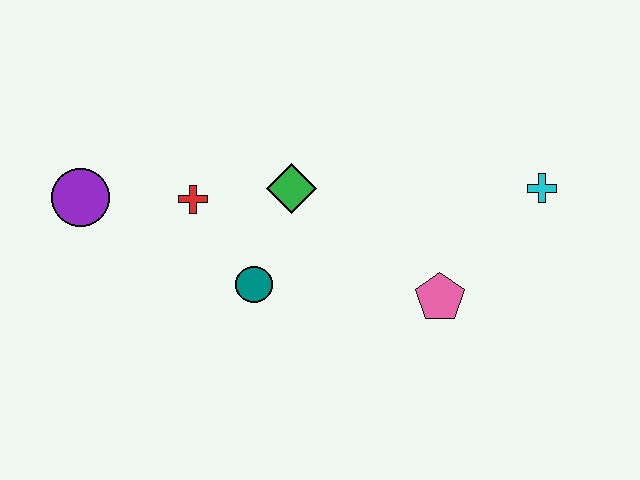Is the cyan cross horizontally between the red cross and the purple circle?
No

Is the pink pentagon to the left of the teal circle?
No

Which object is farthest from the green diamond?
The cyan cross is farthest from the green diamond.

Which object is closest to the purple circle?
The red cross is closest to the purple circle.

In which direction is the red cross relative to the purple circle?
The red cross is to the right of the purple circle.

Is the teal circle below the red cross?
Yes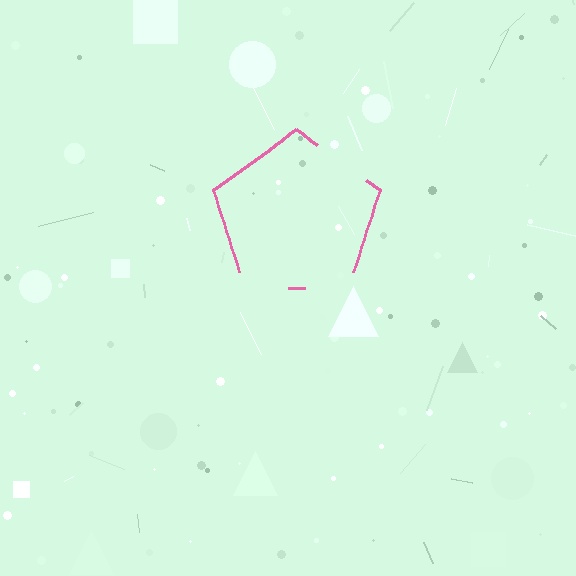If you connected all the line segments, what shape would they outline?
They would outline a pentagon.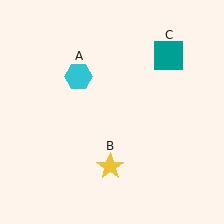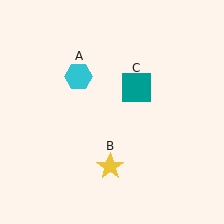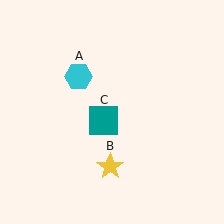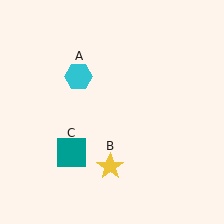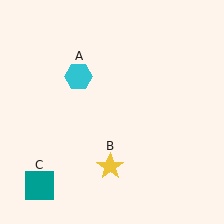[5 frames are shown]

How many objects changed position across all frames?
1 object changed position: teal square (object C).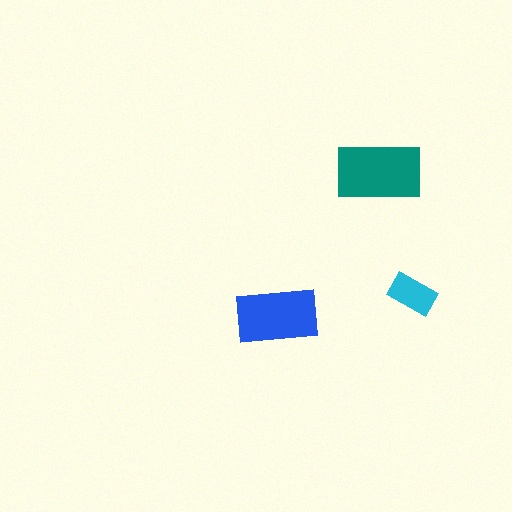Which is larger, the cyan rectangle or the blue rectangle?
The blue one.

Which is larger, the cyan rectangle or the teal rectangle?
The teal one.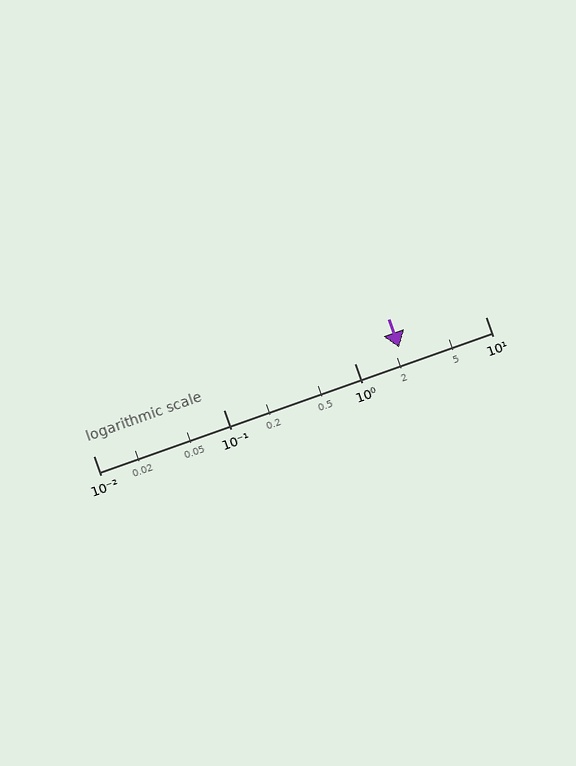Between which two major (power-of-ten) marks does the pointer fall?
The pointer is between 1 and 10.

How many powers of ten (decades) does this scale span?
The scale spans 3 decades, from 0.01 to 10.